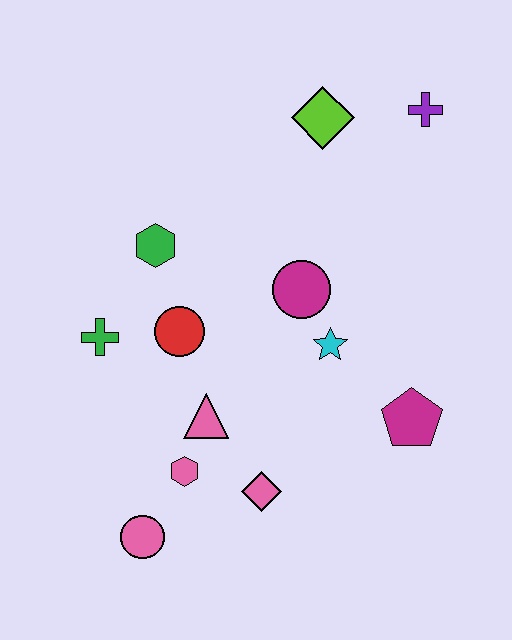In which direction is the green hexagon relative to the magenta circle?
The green hexagon is to the left of the magenta circle.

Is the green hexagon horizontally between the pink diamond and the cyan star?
No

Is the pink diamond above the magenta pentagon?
No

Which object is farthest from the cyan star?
The pink circle is farthest from the cyan star.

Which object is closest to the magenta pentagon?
The cyan star is closest to the magenta pentagon.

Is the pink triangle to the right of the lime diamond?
No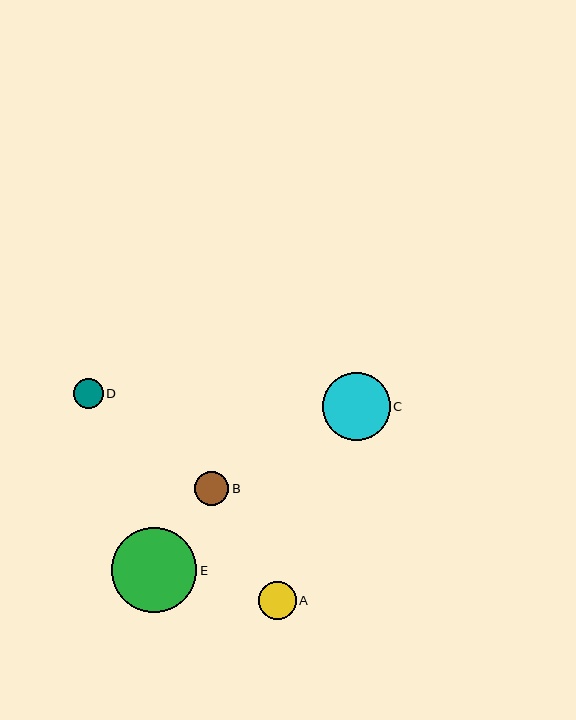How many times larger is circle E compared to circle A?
Circle E is approximately 2.2 times the size of circle A.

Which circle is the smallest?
Circle D is the smallest with a size of approximately 30 pixels.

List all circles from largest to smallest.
From largest to smallest: E, C, A, B, D.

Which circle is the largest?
Circle E is the largest with a size of approximately 85 pixels.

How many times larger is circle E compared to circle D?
Circle E is approximately 2.9 times the size of circle D.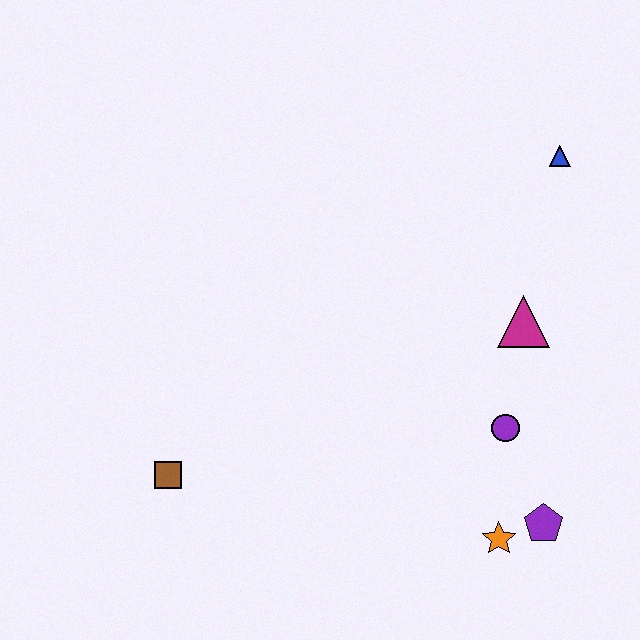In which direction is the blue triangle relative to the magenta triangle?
The blue triangle is above the magenta triangle.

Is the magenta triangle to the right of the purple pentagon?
No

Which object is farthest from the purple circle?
The brown square is farthest from the purple circle.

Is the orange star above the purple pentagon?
No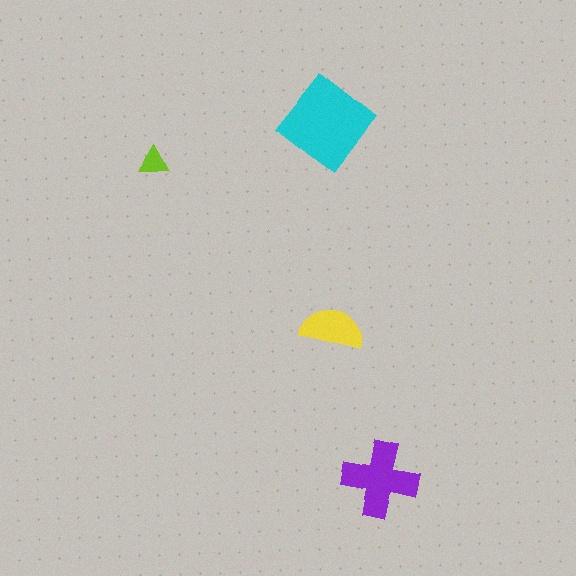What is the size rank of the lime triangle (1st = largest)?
4th.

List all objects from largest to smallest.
The cyan diamond, the purple cross, the yellow semicircle, the lime triangle.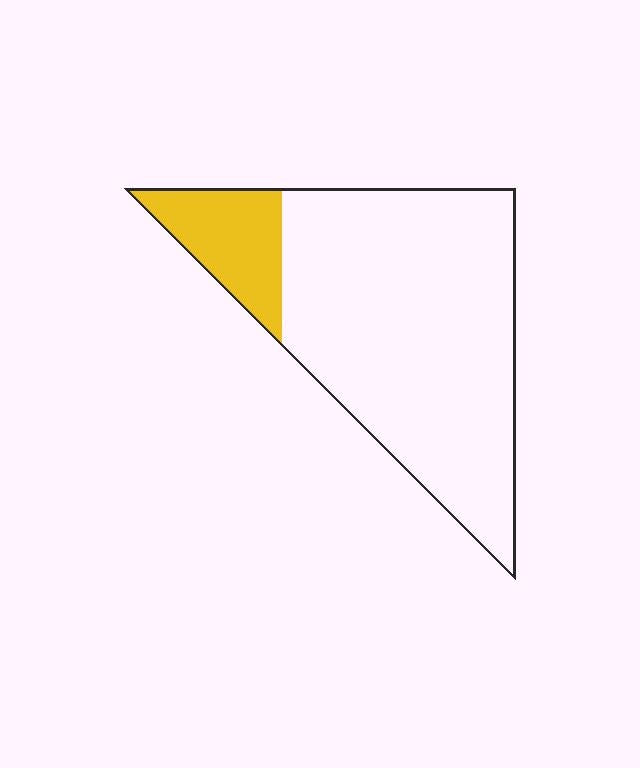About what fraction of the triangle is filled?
About one sixth (1/6).